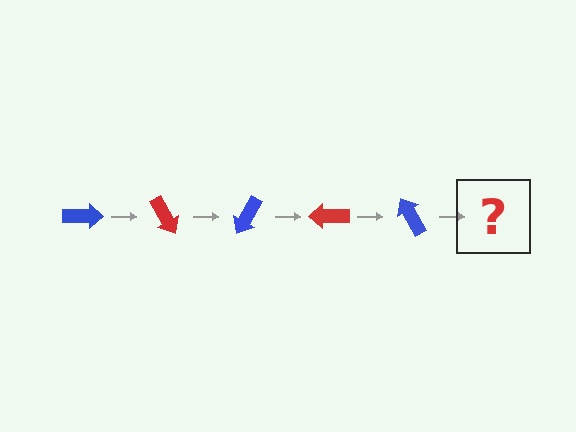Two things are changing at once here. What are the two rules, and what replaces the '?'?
The two rules are that it rotates 60 degrees each step and the color cycles through blue and red. The '?' should be a red arrow, rotated 300 degrees from the start.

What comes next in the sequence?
The next element should be a red arrow, rotated 300 degrees from the start.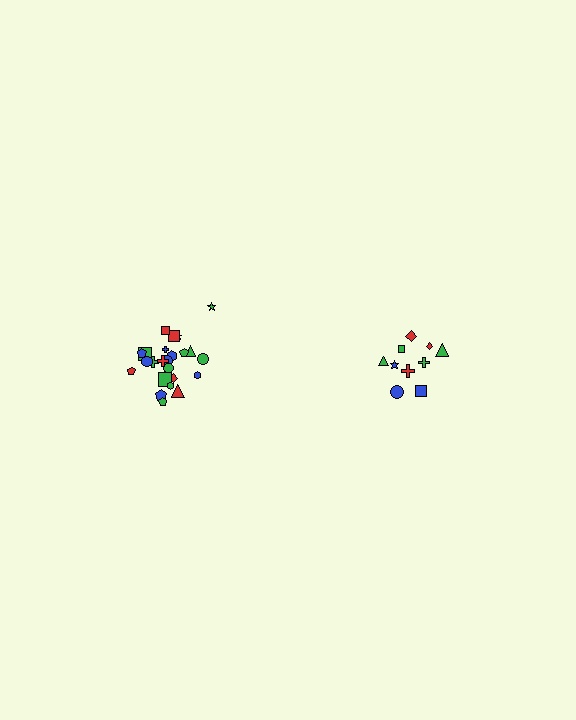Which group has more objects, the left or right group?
The left group.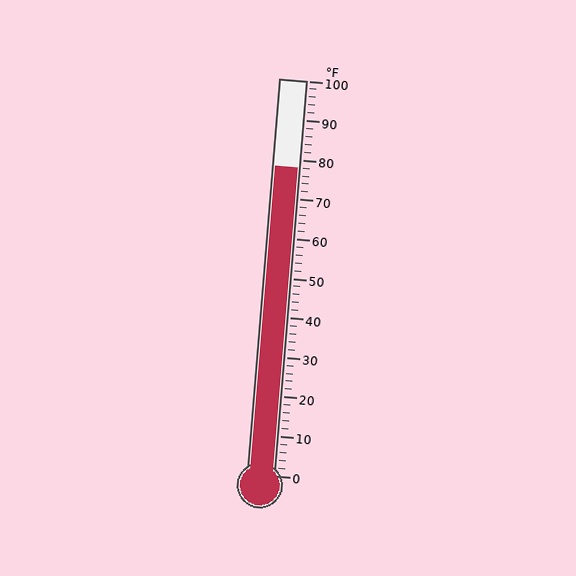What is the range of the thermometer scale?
The thermometer scale ranges from 0°F to 100°F.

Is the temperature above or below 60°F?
The temperature is above 60°F.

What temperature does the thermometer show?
The thermometer shows approximately 78°F.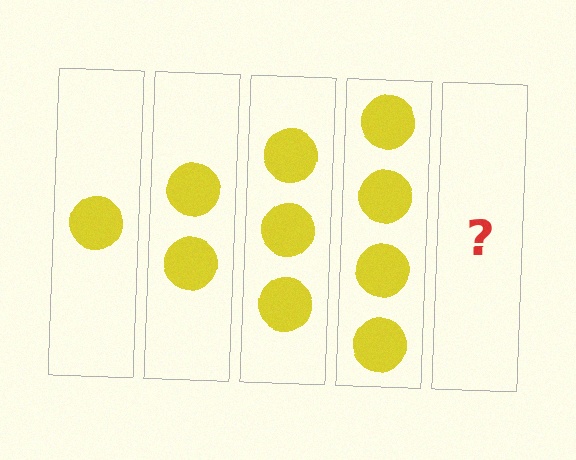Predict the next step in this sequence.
The next step is 5 circles.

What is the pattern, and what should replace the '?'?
The pattern is that each step adds one more circle. The '?' should be 5 circles.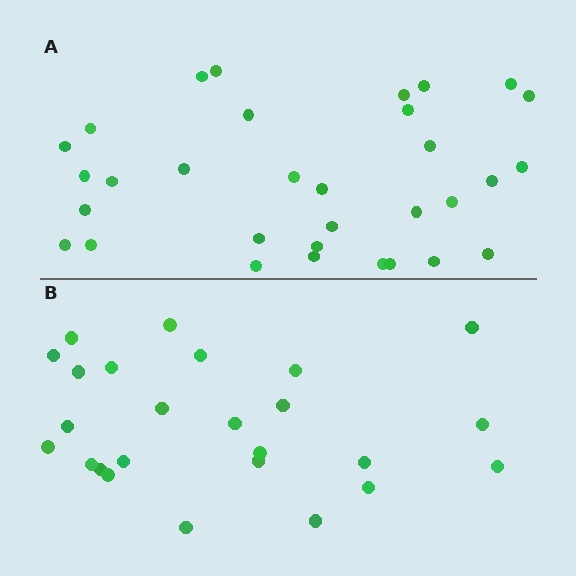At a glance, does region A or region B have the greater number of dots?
Region A (the top region) has more dots.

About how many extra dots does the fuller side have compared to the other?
Region A has roughly 8 or so more dots than region B.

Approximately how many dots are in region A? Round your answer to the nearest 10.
About 30 dots. (The exact count is 32, which rounds to 30.)